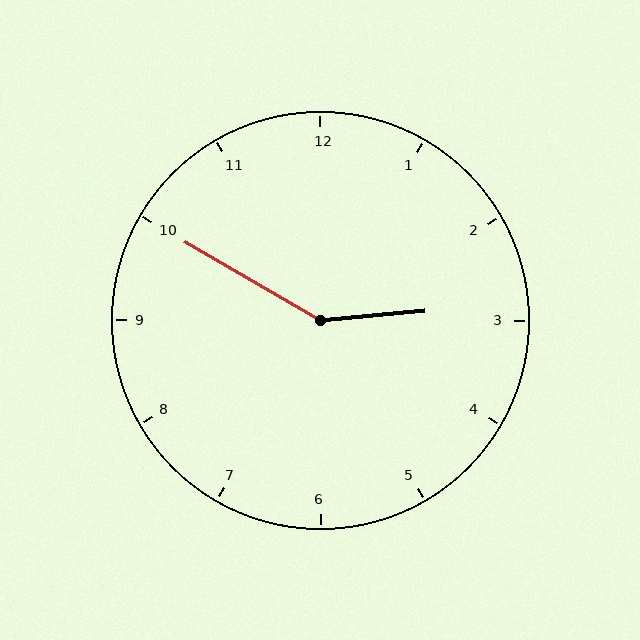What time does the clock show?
2:50.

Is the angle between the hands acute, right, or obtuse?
It is obtuse.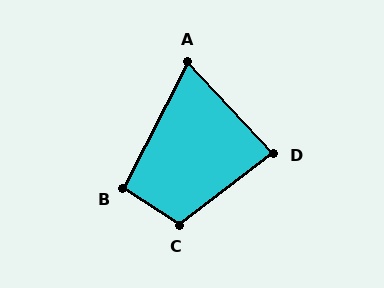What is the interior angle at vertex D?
Approximately 84 degrees (acute).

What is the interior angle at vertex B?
Approximately 96 degrees (obtuse).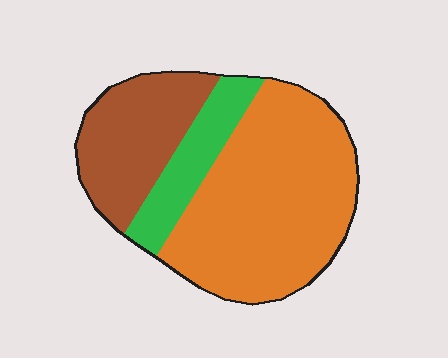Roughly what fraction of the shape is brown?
Brown covers roughly 25% of the shape.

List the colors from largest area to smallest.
From largest to smallest: orange, brown, green.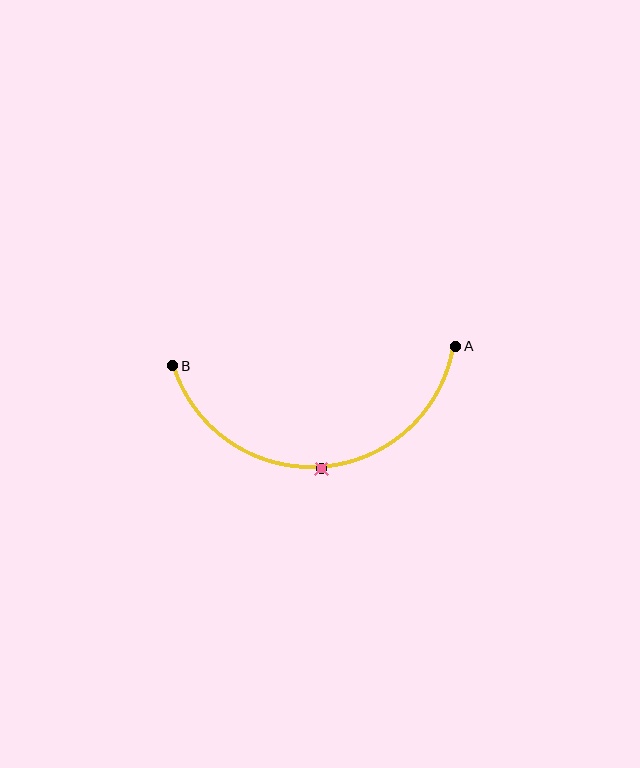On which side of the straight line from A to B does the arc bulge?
The arc bulges below the straight line connecting A and B.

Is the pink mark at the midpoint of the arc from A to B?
Yes. The pink mark lies on the arc at equal arc-length from both A and B — it is the arc midpoint.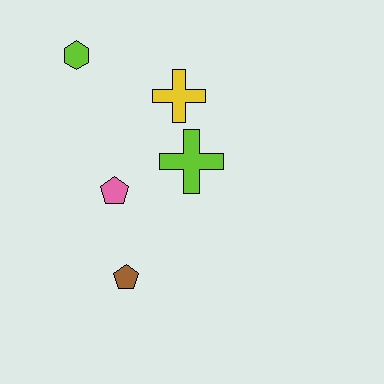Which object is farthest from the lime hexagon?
The brown pentagon is farthest from the lime hexagon.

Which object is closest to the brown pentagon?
The pink pentagon is closest to the brown pentagon.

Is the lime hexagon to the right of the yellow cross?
No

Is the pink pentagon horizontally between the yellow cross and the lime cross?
No